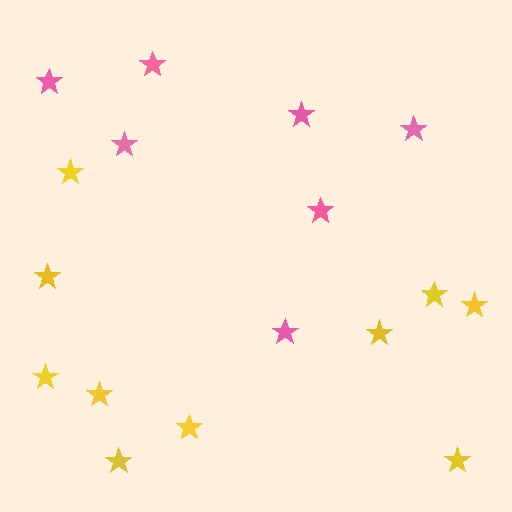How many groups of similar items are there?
There are 2 groups: one group of pink stars (7) and one group of yellow stars (10).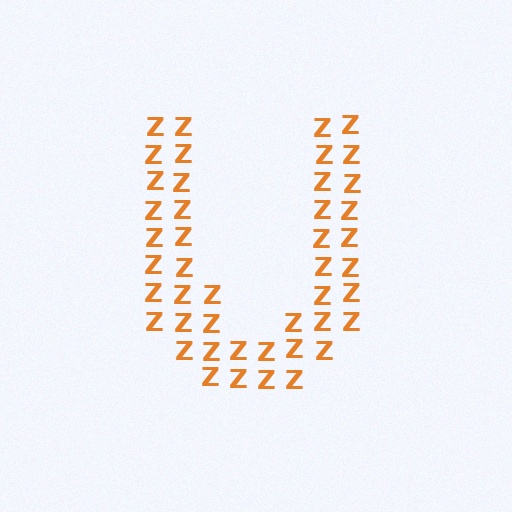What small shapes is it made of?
It is made of small letter Z's.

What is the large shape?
The large shape is the letter U.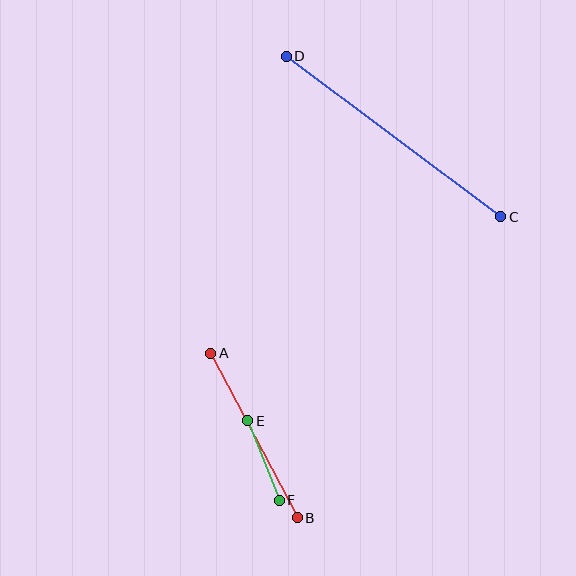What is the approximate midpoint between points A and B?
The midpoint is at approximately (254, 436) pixels.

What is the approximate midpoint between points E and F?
The midpoint is at approximately (264, 460) pixels.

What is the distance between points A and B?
The distance is approximately 186 pixels.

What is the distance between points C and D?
The distance is approximately 268 pixels.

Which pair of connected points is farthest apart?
Points C and D are farthest apart.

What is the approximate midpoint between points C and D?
The midpoint is at approximately (394, 136) pixels.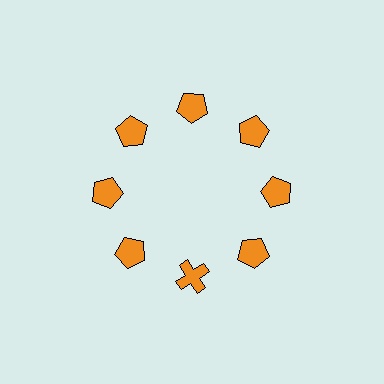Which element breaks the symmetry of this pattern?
The orange cross at roughly the 6 o'clock position breaks the symmetry. All other shapes are orange pentagons.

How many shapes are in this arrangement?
There are 8 shapes arranged in a ring pattern.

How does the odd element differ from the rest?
It has a different shape: cross instead of pentagon.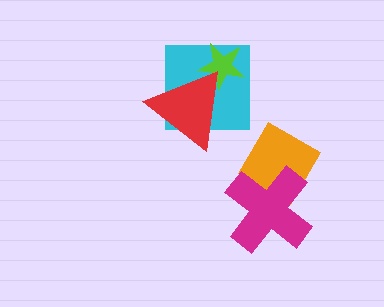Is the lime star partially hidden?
Yes, it is partially covered by another shape.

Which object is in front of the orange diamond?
The magenta cross is in front of the orange diamond.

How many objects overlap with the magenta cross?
1 object overlaps with the magenta cross.